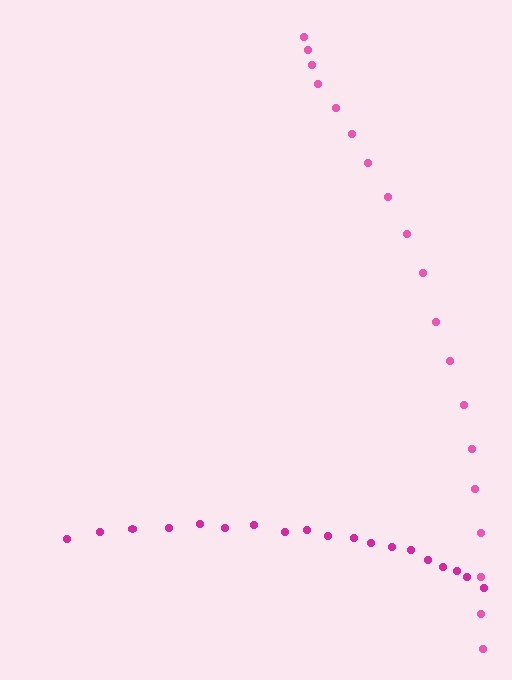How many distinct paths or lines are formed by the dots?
There are 2 distinct paths.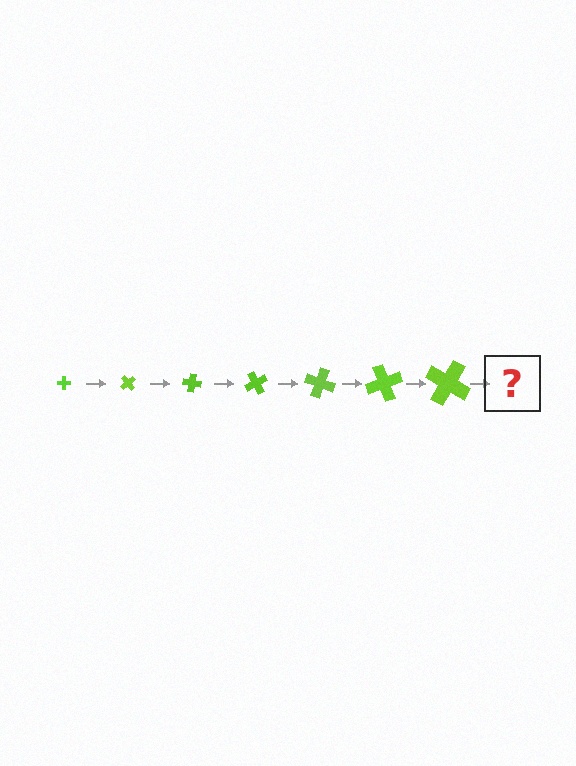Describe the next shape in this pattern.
It should be a cross, larger than the previous one and rotated 350 degrees from the start.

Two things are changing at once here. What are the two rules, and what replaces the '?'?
The two rules are that the cross grows larger each step and it rotates 50 degrees each step. The '?' should be a cross, larger than the previous one and rotated 350 degrees from the start.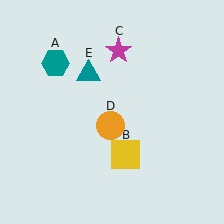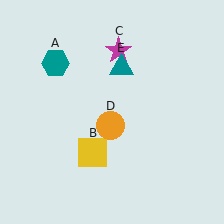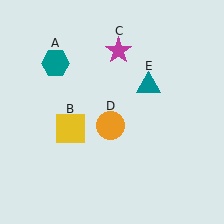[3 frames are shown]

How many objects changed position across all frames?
2 objects changed position: yellow square (object B), teal triangle (object E).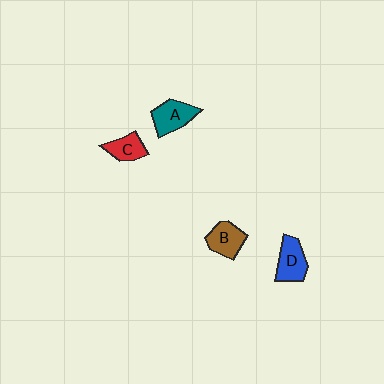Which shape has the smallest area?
Shape C (red).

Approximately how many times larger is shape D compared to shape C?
Approximately 1.4 times.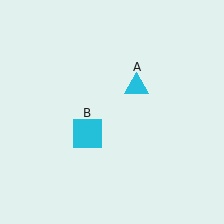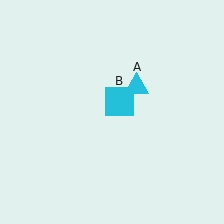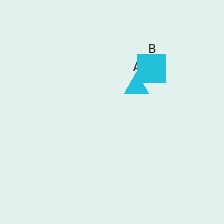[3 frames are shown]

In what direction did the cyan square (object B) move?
The cyan square (object B) moved up and to the right.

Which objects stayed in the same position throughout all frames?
Cyan triangle (object A) remained stationary.